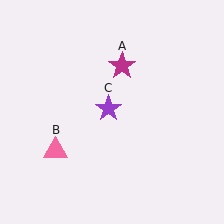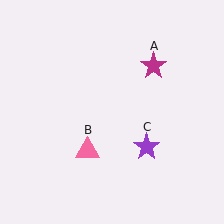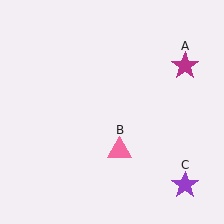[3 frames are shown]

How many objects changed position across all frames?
3 objects changed position: magenta star (object A), pink triangle (object B), purple star (object C).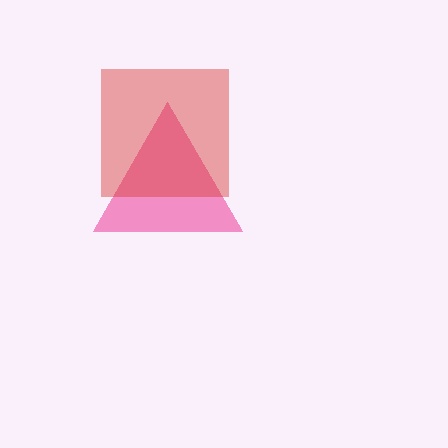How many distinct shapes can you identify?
There are 2 distinct shapes: a pink triangle, a red square.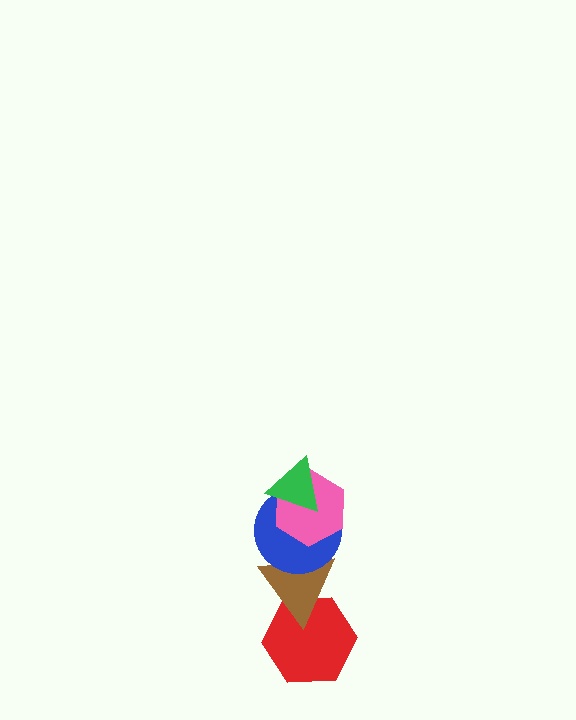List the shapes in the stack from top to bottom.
From top to bottom: the green triangle, the pink hexagon, the blue circle, the brown triangle, the red hexagon.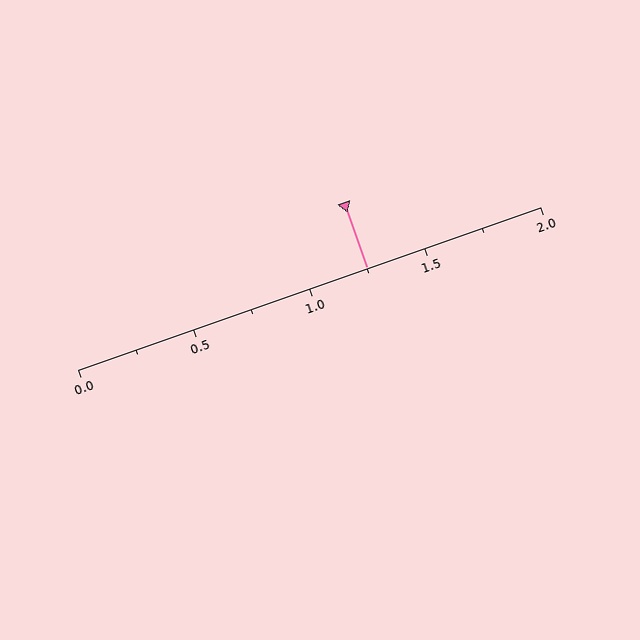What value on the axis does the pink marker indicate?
The marker indicates approximately 1.25.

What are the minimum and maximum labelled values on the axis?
The axis runs from 0.0 to 2.0.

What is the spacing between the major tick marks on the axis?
The major ticks are spaced 0.5 apart.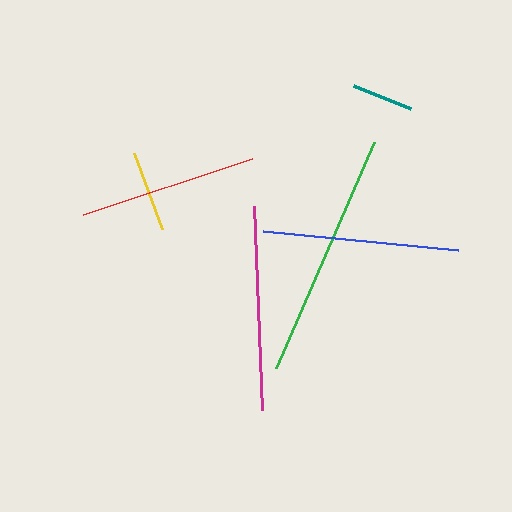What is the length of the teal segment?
The teal segment is approximately 61 pixels long.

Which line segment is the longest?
The green line is the longest at approximately 246 pixels.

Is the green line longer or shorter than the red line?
The green line is longer than the red line.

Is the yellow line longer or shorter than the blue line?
The blue line is longer than the yellow line.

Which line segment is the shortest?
The teal line is the shortest at approximately 61 pixels.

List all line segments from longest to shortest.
From longest to shortest: green, magenta, blue, red, yellow, teal.